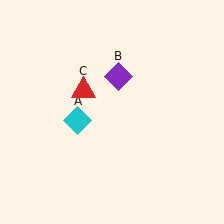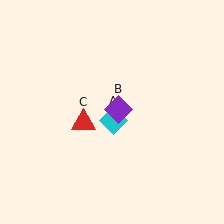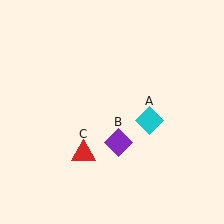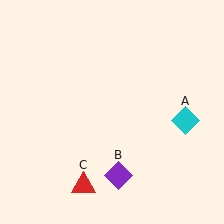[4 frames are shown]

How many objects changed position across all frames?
3 objects changed position: cyan diamond (object A), purple diamond (object B), red triangle (object C).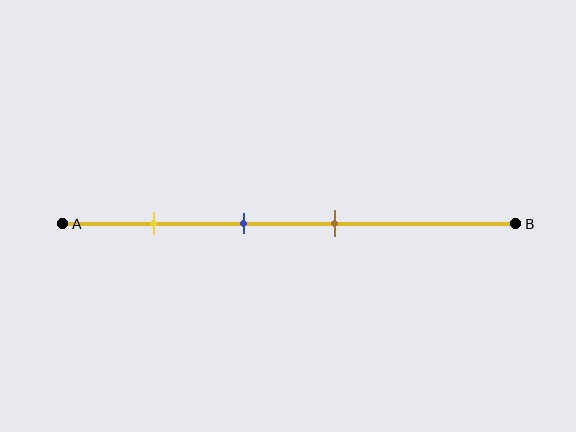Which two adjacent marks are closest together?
The blue and brown marks are the closest adjacent pair.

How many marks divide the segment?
There are 3 marks dividing the segment.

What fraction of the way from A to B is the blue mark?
The blue mark is approximately 40% (0.4) of the way from A to B.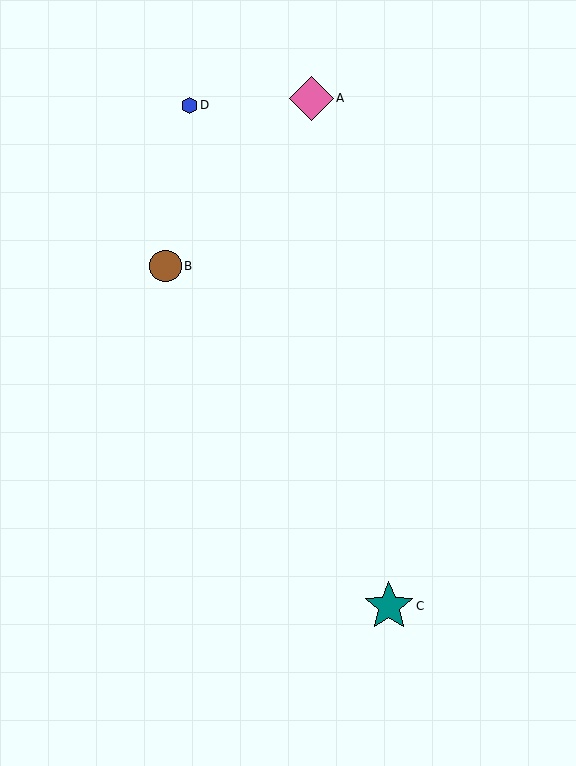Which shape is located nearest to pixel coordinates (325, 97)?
The pink diamond (labeled A) at (311, 98) is nearest to that location.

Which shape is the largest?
The teal star (labeled C) is the largest.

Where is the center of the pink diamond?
The center of the pink diamond is at (311, 98).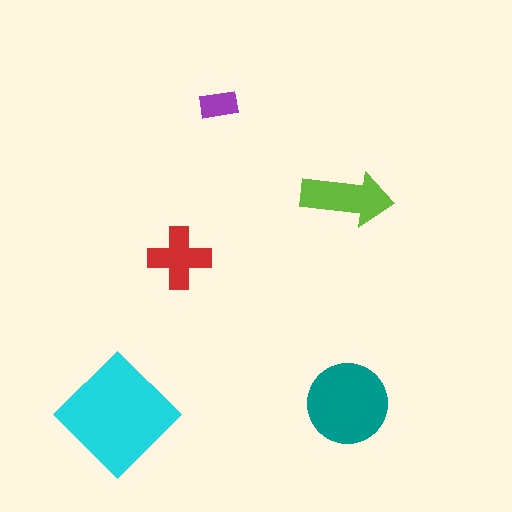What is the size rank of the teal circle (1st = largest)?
2nd.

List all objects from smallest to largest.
The purple rectangle, the red cross, the lime arrow, the teal circle, the cyan diamond.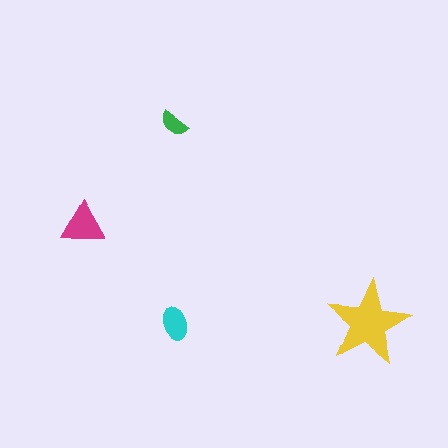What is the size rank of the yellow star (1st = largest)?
1st.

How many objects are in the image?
There are 4 objects in the image.